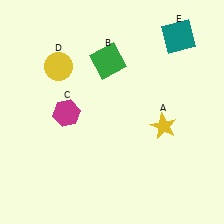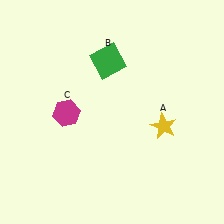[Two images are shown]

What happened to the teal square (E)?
The teal square (E) was removed in Image 2. It was in the top-right area of Image 1.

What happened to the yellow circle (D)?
The yellow circle (D) was removed in Image 2. It was in the top-left area of Image 1.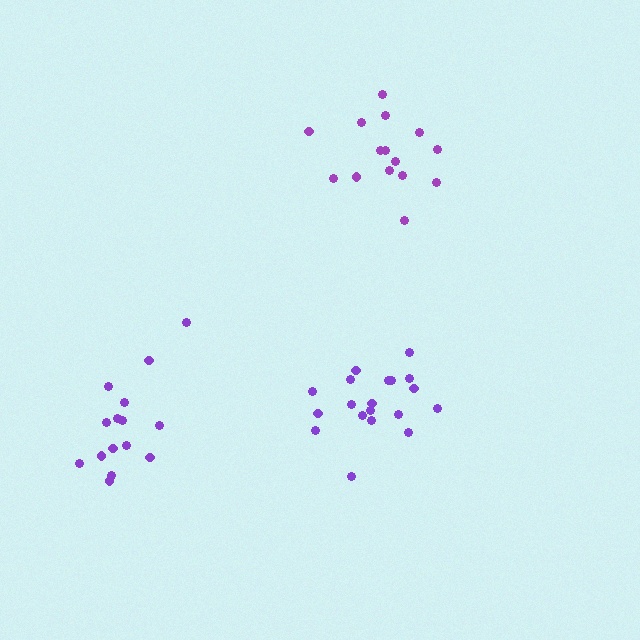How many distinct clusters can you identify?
There are 3 distinct clusters.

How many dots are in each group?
Group 1: 19 dots, Group 2: 15 dots, Group 3: 15 dots (49 total).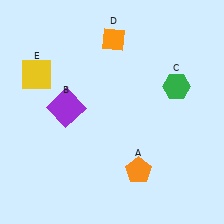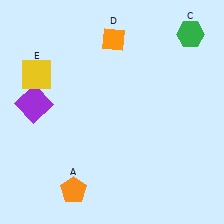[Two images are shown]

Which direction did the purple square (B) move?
The purple square (B) moved left.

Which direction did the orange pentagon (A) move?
The orange pentagon (A) moved left.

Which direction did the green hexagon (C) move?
The green hexagon (C) moved up.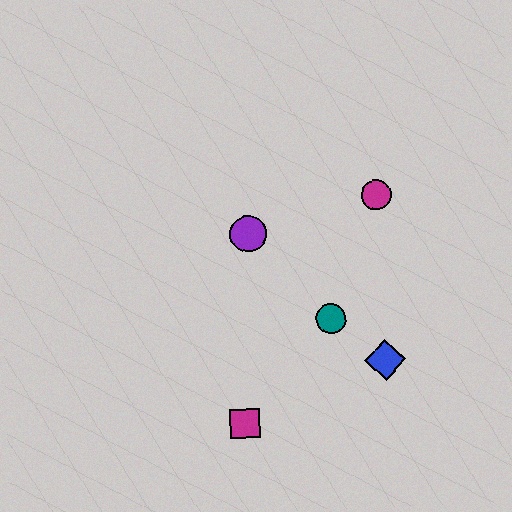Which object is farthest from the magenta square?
The magenta circle is farthest from the magenta square.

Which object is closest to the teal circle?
The blue diamond is closest to the teal circle.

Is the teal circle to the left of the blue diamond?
Yes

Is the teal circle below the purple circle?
Yes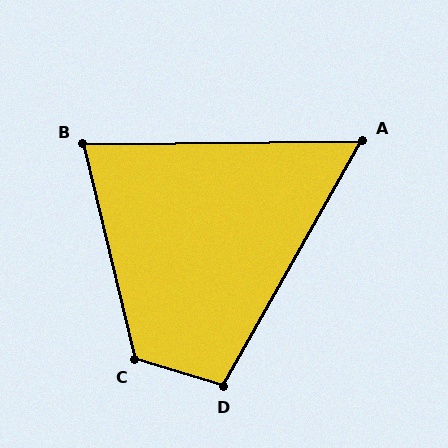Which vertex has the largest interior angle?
C, at approximately 120 degrees.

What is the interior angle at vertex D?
Approximately 103 degrees (obtuse).